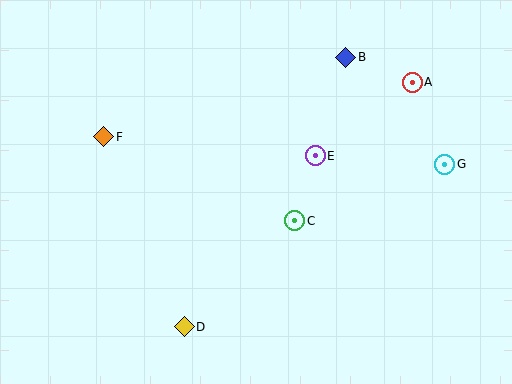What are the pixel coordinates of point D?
Point D is at (184, 327).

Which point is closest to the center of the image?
Point C at (295, 221) is closest to the center.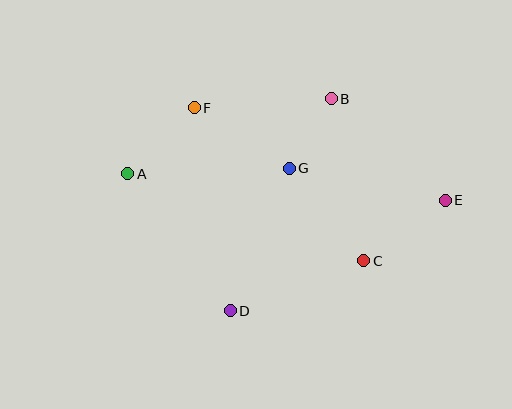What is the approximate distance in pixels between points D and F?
The distance between D and F is approximately 206 pixels.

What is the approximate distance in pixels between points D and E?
The distance between D and E is approximately 242 pixels.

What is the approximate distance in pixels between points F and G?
The distance between F and G is approximately 112 pixels.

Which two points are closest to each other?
Points B and G are closest to each other.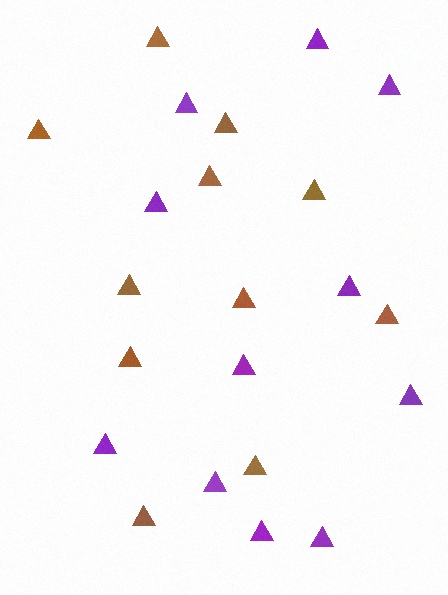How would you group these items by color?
There are 2 groups: one group of purple triangles (11) and one group of brown triangles (11).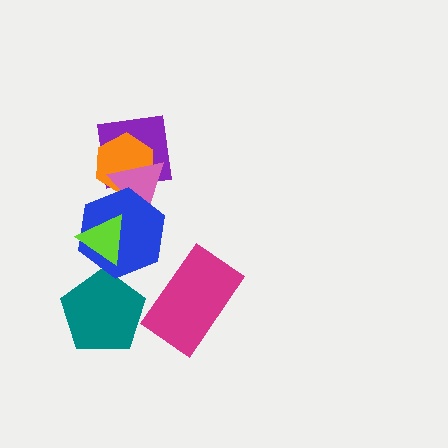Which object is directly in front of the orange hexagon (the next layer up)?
The pink triangle is directly in front of the orange hexagon.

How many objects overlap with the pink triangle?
3 objects overlap with the pink triangle.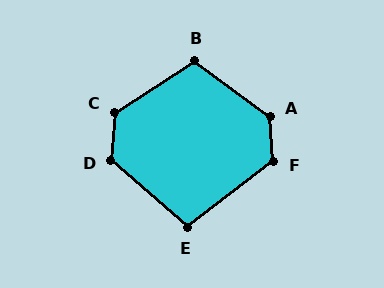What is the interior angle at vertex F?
Approximately 124 degrees (obtuse).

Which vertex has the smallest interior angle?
E, at approximately 102 degrees.